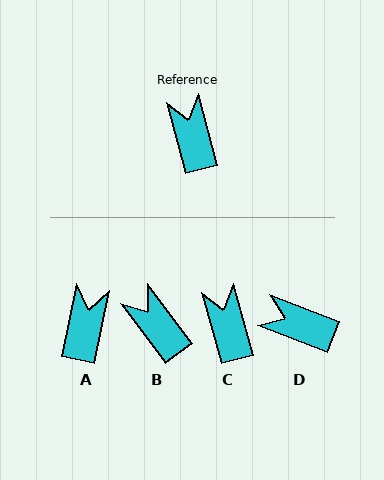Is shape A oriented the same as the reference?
No, it is off by about 27 degrees.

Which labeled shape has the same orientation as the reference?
C.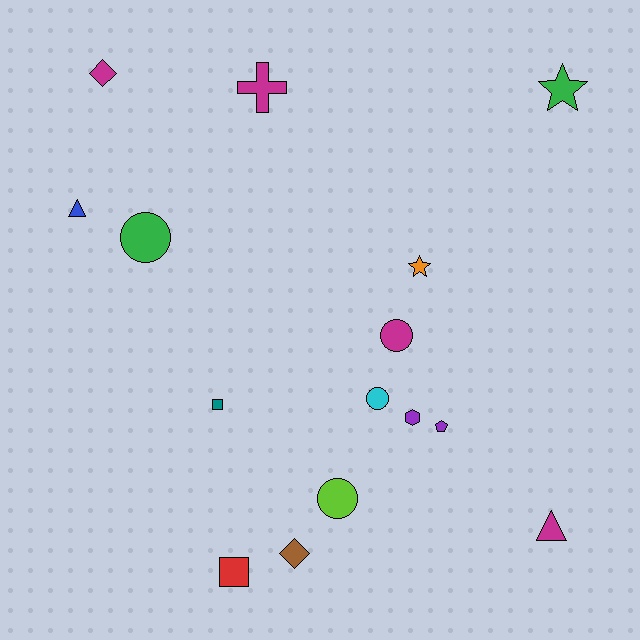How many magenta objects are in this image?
There are 4 magenta objects.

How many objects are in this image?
There are 15 objects.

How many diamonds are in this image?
There are 2 diamonds.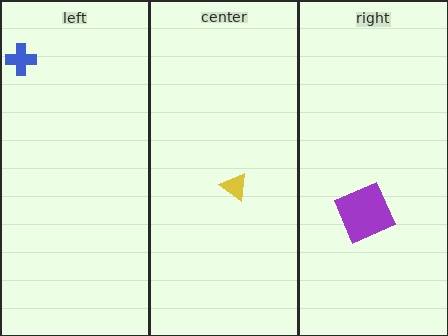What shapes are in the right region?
The purple square.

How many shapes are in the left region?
1.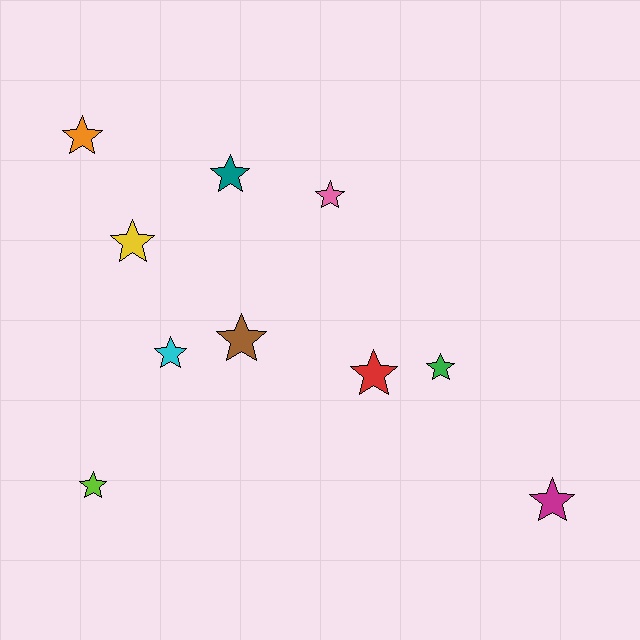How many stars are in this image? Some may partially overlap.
There are 10 stars.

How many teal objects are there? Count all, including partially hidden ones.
There is 1 teal object.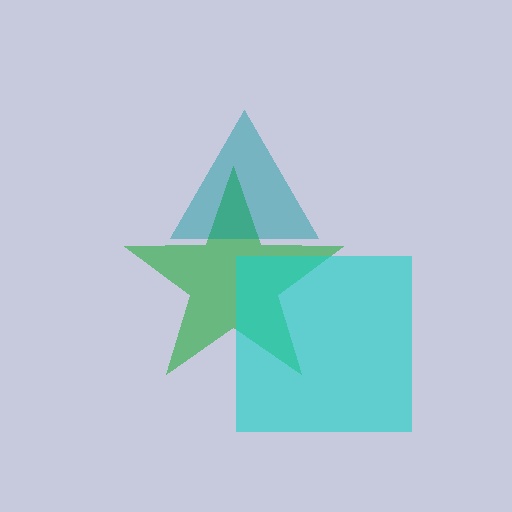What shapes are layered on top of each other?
The layered shapes are: a green star, a cyan square, a teal triangle.